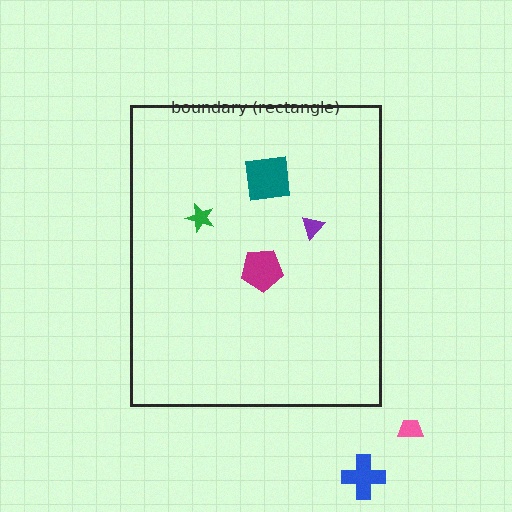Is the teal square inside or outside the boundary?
Inside.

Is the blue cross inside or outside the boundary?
Outside.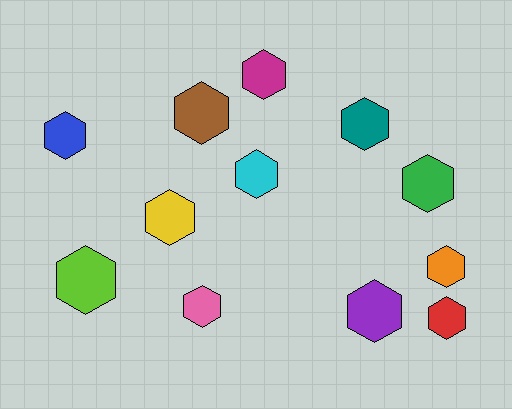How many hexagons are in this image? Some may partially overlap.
There are 12 hexagons.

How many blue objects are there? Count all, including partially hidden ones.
There is 1 blue object.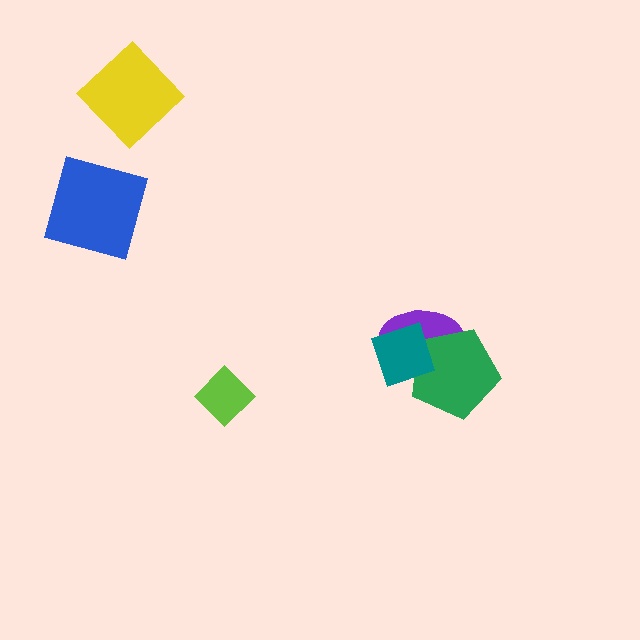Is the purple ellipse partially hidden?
Yes, it is partially covered by another shape.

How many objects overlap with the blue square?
0 objects overlap with the blue square.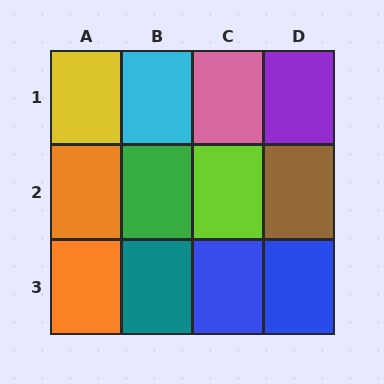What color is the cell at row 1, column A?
Yellow.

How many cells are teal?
1 cell is teal.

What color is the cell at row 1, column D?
Purple.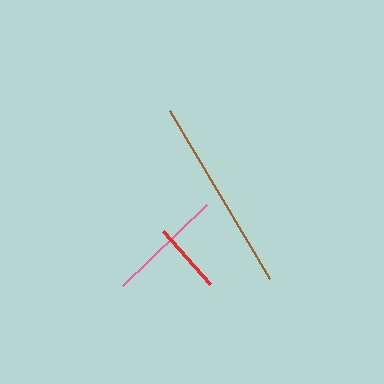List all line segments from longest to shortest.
From longest to shortest: brown, pink, red.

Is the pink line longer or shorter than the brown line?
The brown line is longer than the pink line.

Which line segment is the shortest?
The red line is the shortest at approximately 70 pixels.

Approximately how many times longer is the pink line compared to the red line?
The pink line is approximately 1.7 times the length of the red line.